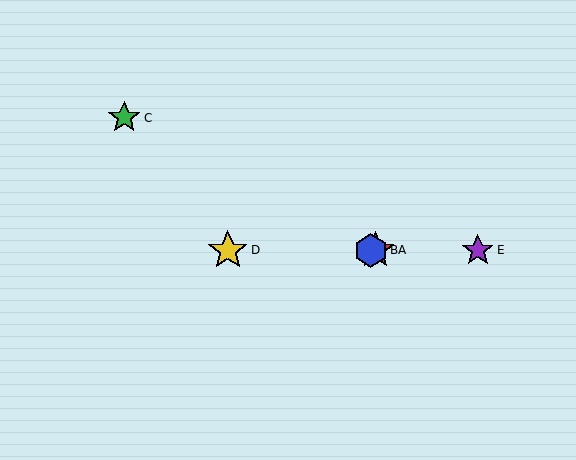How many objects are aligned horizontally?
4 objects (A, B, D, E) are aligned horizontally.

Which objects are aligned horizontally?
Objects A, B, D, E are aligned horizontally.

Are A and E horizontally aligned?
Yes, both are at y≈250.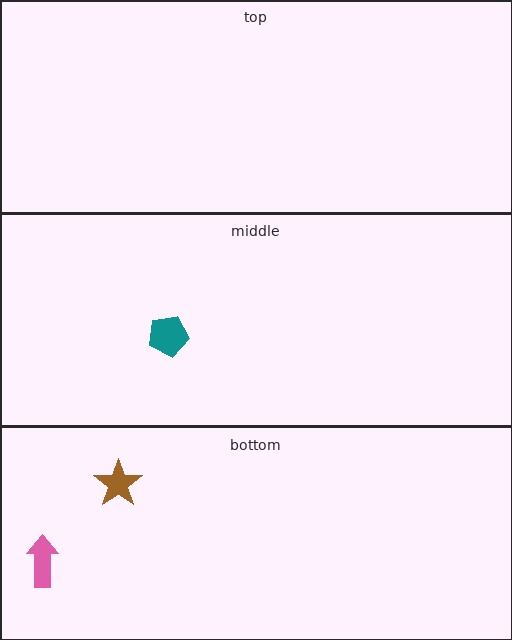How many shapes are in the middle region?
1.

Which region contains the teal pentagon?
The middle region.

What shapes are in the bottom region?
The pink arrow, the brown star.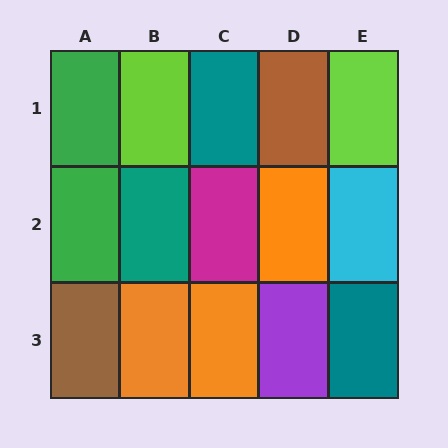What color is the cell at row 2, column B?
Teal.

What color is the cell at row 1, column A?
Green.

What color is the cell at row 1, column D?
Brown.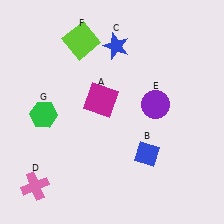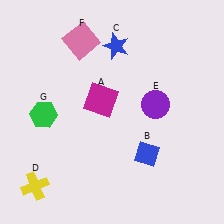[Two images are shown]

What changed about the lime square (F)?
In Image 1, F is lime. In Image 2, it changed to pink.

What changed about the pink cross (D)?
In Image 1, D is pink. In Image 2, it changed to yellow.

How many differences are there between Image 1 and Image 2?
There are 2 differences between the two images.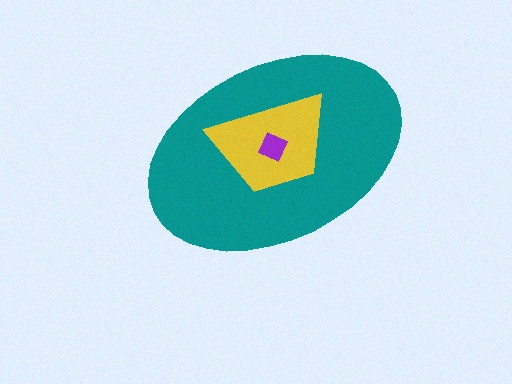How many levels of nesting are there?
3.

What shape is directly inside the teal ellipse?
The yellow trapezoid.